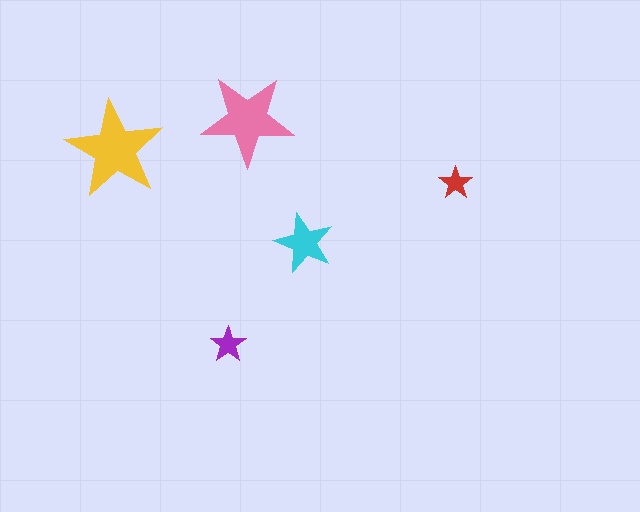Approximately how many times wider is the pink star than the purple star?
About 2.5 times wider.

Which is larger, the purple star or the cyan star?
The cyan one.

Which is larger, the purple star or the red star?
The purple one.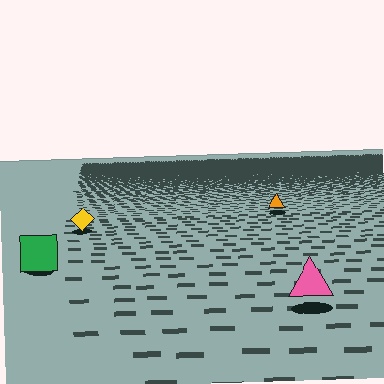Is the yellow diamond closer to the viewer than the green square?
No. The green square is closer — you can tell from the texture gradient: the ground texture is coarser near it.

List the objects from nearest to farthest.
From nearest to farthest: the pink triangle, the green square, the yellow diamond, the orange triangle.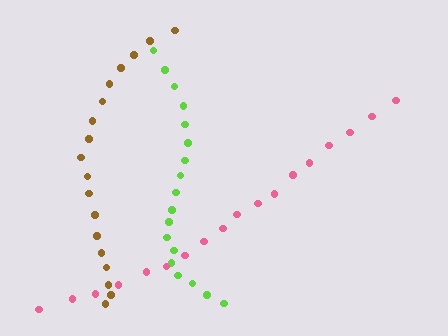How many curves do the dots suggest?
There are 3 distinct paths.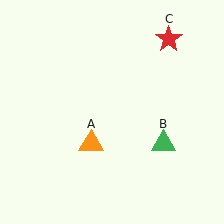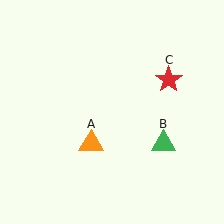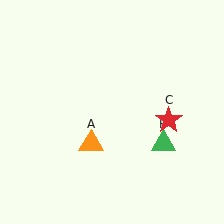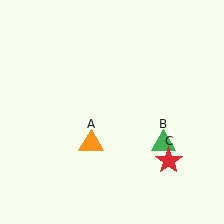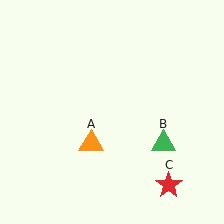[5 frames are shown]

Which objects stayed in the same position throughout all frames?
Orange triangle (object A) and green triangle (object B) remained stationary.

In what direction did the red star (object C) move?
The red star (object C) moved down.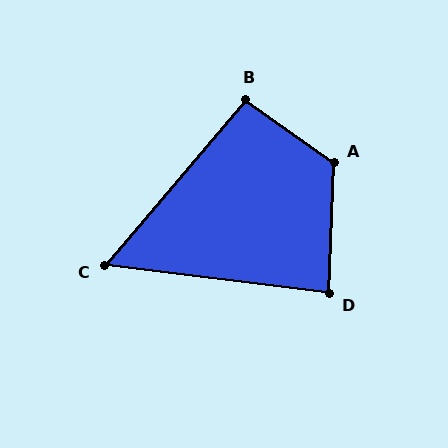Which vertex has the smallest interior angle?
C, at approximately 57 degrees.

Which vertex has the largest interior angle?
A, at approximately 123 degrees.